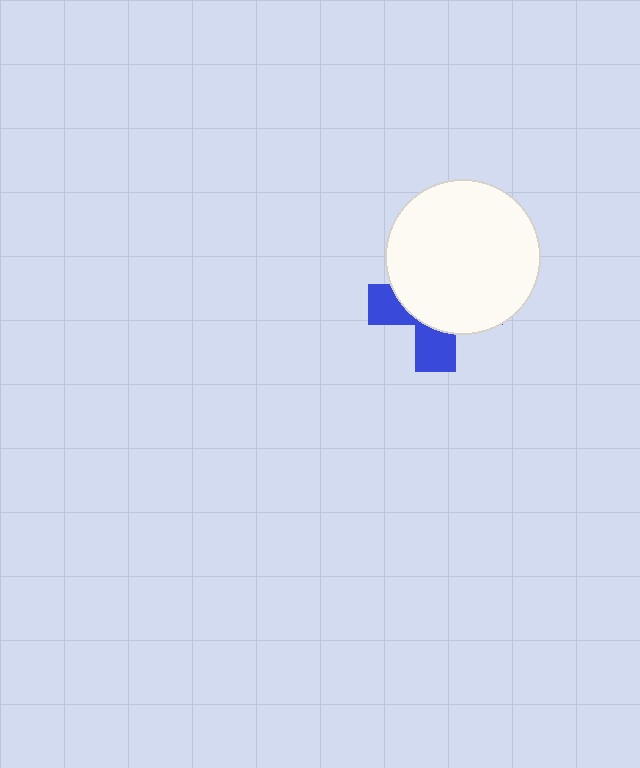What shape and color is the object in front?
The object in front is a white circle.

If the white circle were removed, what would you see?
You would see the complete blue cross.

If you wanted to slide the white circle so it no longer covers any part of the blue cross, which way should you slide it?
Slide it up — that is the most direct way to separate the two shapes.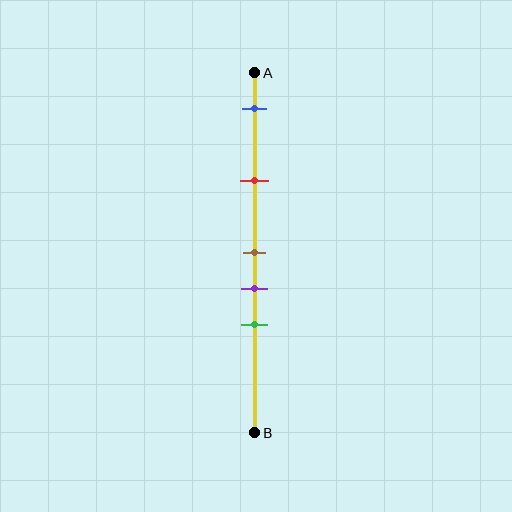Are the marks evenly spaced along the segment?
No, the marks are not evenly spaced.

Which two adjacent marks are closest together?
The brown and purple marks are the closest adjacent pair.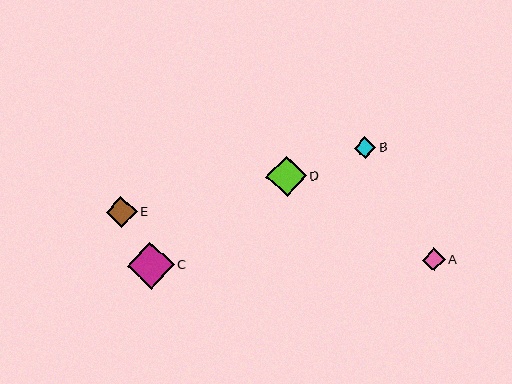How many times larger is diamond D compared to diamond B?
Diamond D is approximately 1.8 times the size of diamond B.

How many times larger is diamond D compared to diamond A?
Diamond D is approximately 1.8 times the size of diamond A.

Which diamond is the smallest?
Diamond B is the smallest with a size of approximately 22 pixels.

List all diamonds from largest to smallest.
From largest to smallest: C, D, E, A, B.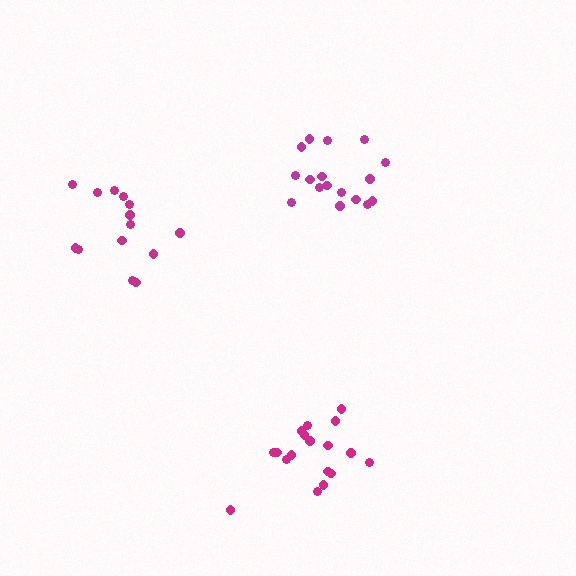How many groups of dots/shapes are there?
There are 3 groups.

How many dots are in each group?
Group 1: 17 dots, Group 2: 14 dots, Group 3: 18 dots (49 total).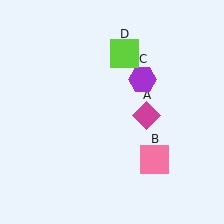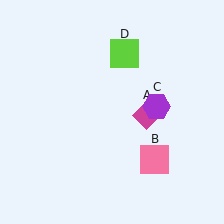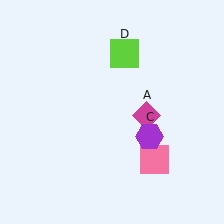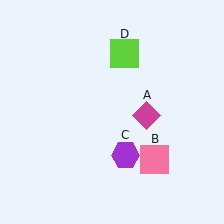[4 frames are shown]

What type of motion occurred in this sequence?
The purple hexagon (object C) rotated clockwise around the center of the scene.